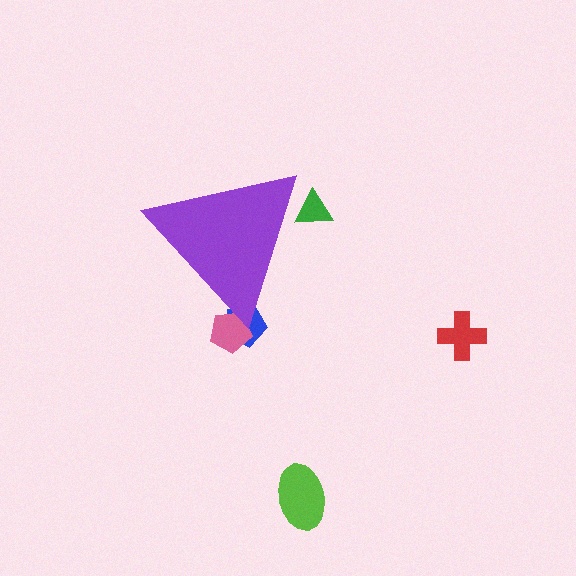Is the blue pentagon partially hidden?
Yes, the blue pentagon is partially hidden behind the purple triangle.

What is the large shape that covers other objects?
A purple triangle.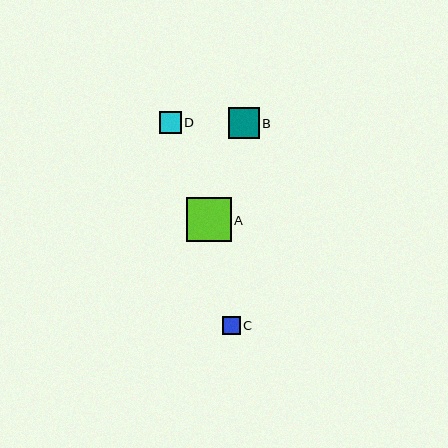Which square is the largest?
Square A is the largest with a size of approximately 44 pixels.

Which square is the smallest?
Square C is the smallest with a size of approximately 18 pixels.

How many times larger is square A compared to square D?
Square A is approximately 2.0 times the size of square D.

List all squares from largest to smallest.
From largest to smallest: A, B, D, C.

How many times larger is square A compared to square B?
Square A is approximately 1.4 times the size of square B.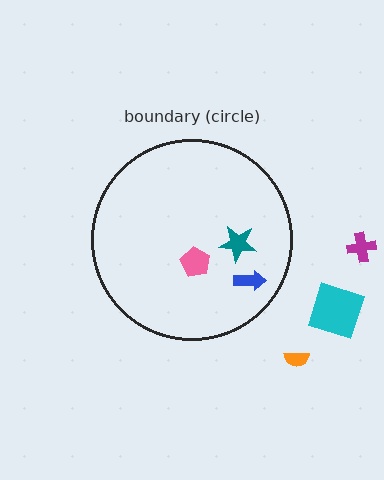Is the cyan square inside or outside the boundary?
Outside.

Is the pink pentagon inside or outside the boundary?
Inside.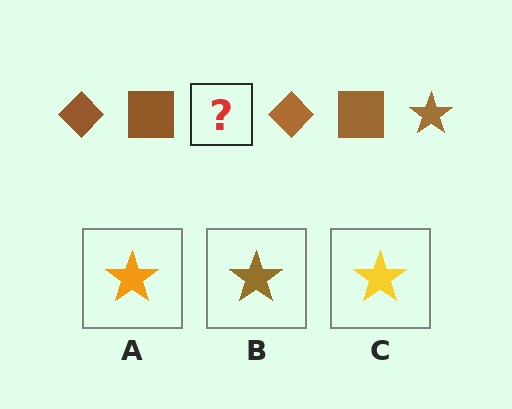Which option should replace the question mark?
Option B.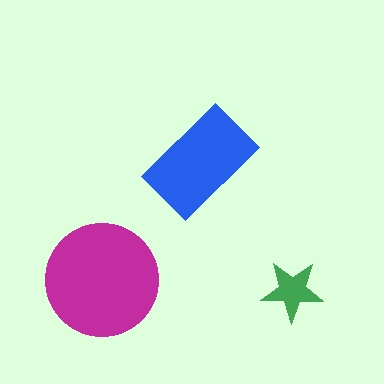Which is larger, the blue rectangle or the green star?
The blue rectangle.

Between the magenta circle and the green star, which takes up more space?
The magenta circle.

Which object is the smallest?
The green star.